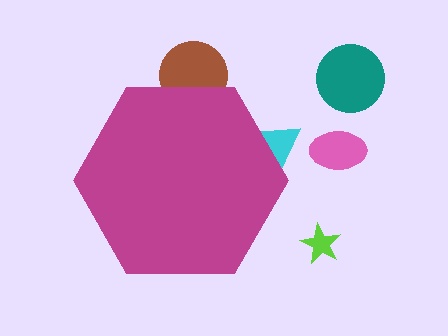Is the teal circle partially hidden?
No, the teal circle is fully visible.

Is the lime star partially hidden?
No, the lime star is fully visible.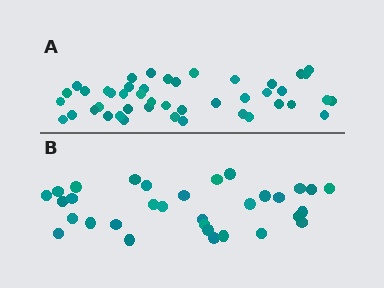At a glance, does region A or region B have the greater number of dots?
Region A (the top region) has more dots.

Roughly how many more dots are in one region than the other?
Region A has approximately 15 more dots than region B.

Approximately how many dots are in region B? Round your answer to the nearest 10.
About 30 dots. (The exact count is 32, which rounds to 30.)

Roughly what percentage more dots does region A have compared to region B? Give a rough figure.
About 40% more.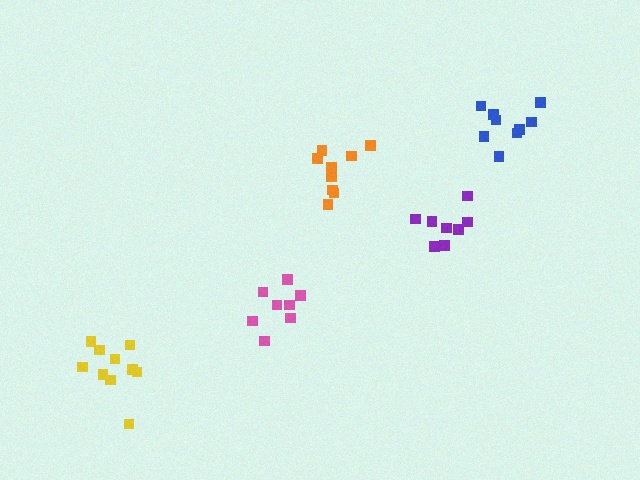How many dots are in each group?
Group 1: 8 dots, Group 2: 10 dots, Group 3: 8 dots, Group 4: 9 dots, Group 5: 9 dots (44 total).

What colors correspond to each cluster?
The clusters are colored: pink, yellow, purple, orange, blue.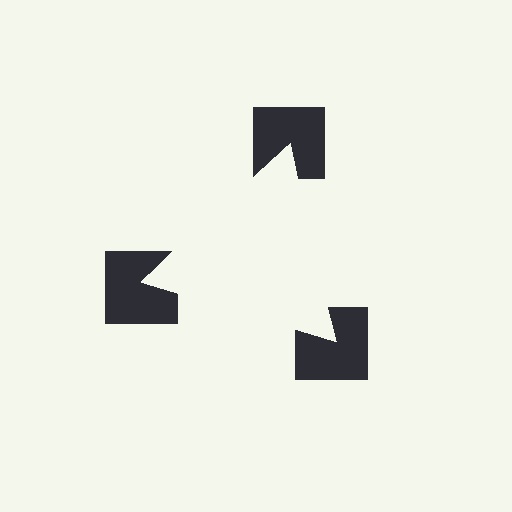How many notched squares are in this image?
There are 3 — one at each vertex of the illusory triangle.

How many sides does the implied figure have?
3 sides.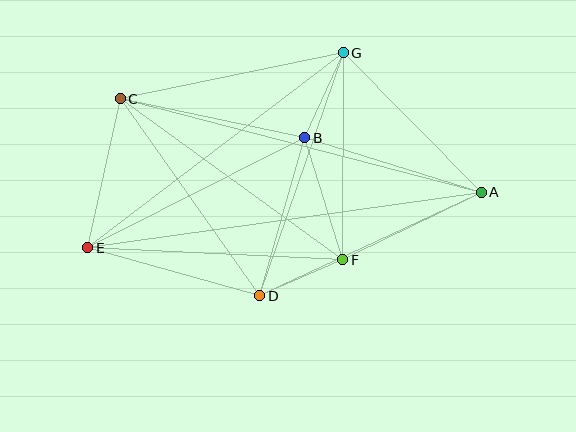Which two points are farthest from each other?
Points A and E are farthest from each other.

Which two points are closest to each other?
Points D and F are closest to each other.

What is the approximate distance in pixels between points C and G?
The distance between C and G is approximately 228 pixels.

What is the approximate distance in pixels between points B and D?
The distance between B and D is approximately 164 pixels.